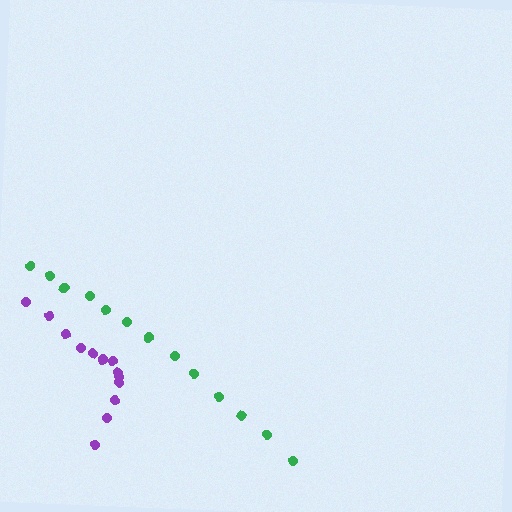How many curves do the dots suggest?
There are 2 distinct paths.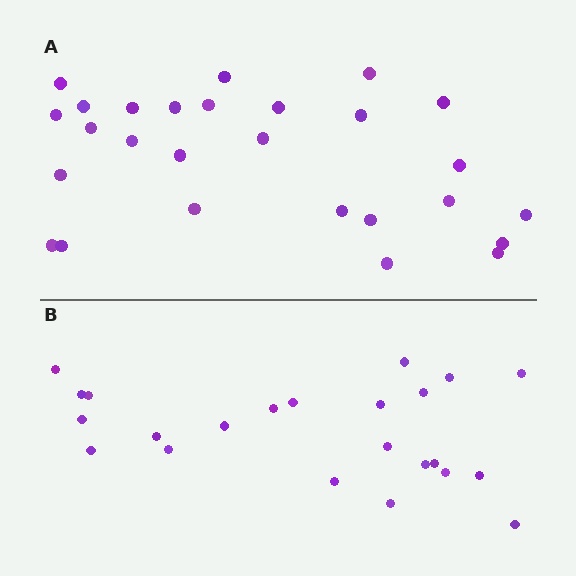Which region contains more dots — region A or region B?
Region A (the top region) has more dots.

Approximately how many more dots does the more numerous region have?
Region A has about 4 more dots than region B.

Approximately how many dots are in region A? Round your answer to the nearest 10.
About 30 dots. (The exact count is 27, which rounds to 30.)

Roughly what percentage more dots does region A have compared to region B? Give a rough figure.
About 15% more.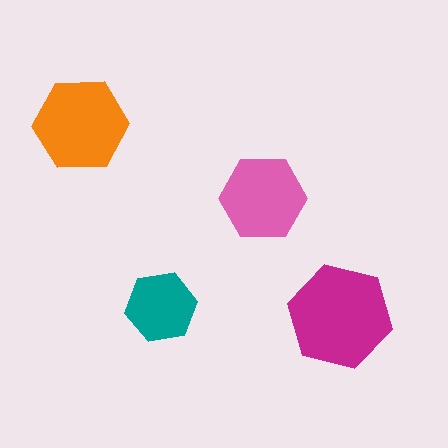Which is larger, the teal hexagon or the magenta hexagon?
The magenta one.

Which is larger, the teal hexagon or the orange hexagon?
The orange one.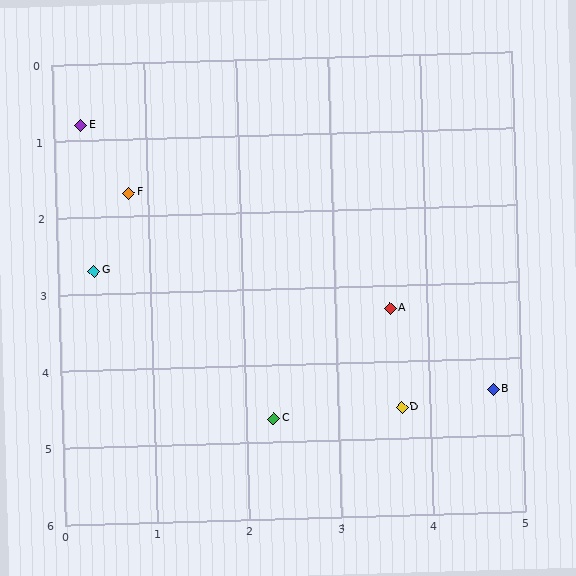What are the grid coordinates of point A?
Point A is at approximately (3.6, 3.3).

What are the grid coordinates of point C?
Point C is at approximately (2.3, 4.7).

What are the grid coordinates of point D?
Point D is at approximately (3.7, 4.6).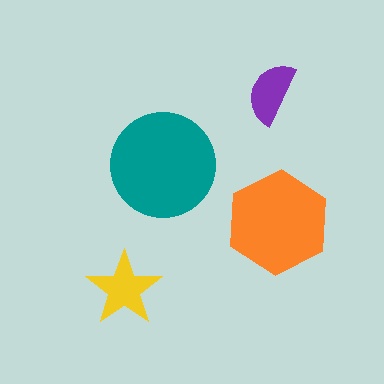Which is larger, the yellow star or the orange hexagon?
The orange hexagon.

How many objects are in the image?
There are 4 objects in the image.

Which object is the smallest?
The purple semicircle.